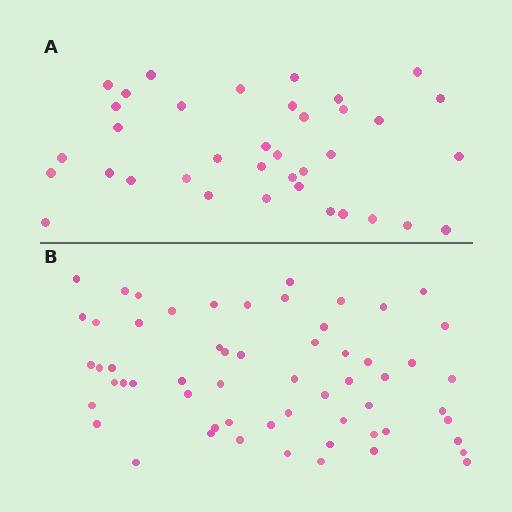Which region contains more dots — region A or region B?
Region B (the bottom region) has more dots.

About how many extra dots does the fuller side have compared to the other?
Region B has approximately 20 more dots than region A.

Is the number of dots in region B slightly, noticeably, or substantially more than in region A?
Region B has substantially more. The ratio is roughly 1.6 to 1.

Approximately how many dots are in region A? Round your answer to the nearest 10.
About 40 dots. (The exact count is 37, which rounds to 40.)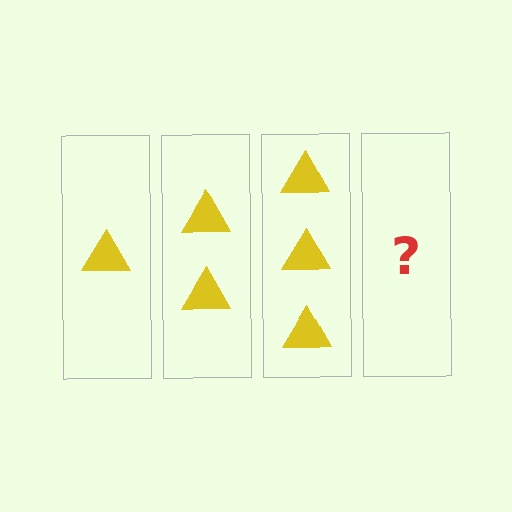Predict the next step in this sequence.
The next step is 4 triangles.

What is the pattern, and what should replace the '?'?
The pattern is that each step adds one more triangle. The '?' should be 4 triangles.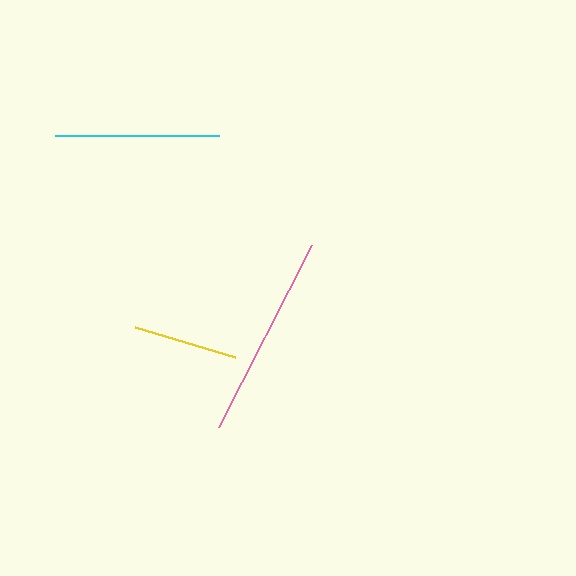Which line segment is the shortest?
The yellow line is the shortest at approximately 105 pixels.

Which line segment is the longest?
The pink line is the longest at approximately 205 pixels.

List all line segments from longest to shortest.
From longest to shortest: pink, cyan, yellow.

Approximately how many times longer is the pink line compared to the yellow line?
The pink line is approximately 2.0 times the length of the yellow line.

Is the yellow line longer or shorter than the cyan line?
The cyan line is longer than the yellow line.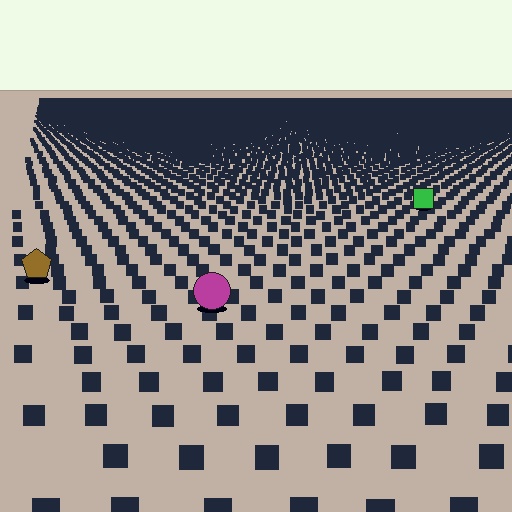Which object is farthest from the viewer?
The green square is farthest from the viewer. It appears smaller and the ground texture around it is denser.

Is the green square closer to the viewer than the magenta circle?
No. The magenta circle is closer — you can tell from the texture gradient: the ground texture is coarser near it.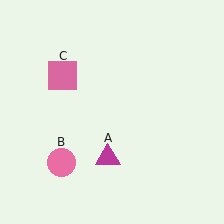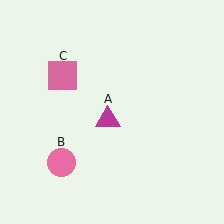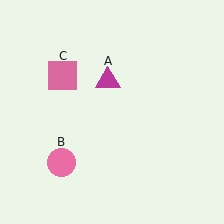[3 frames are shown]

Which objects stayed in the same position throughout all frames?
Pink circle (object B) and pink square (object C) remained stationary.